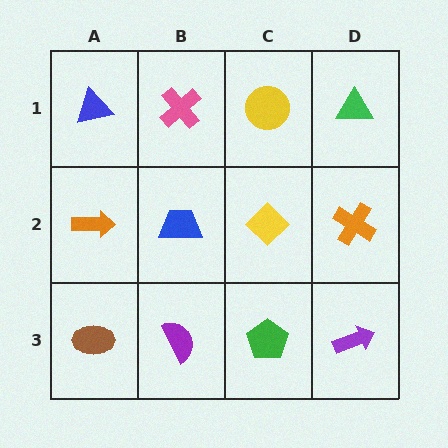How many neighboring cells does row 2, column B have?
4.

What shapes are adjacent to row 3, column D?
An orange cross (row 2, column D), a green pentagon (row 3, column C).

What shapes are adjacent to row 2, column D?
A green triangle (row 1, column D), a purple arrow (row 3, column D), a yellow diamond (row 2, column C).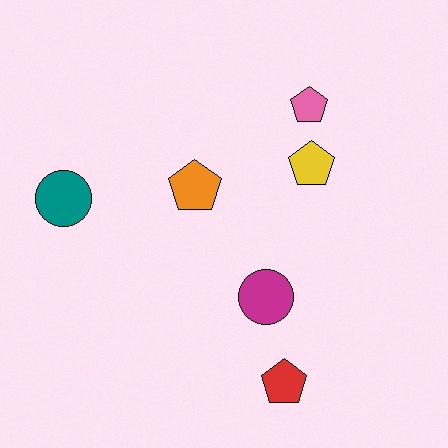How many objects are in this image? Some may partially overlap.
There are 6 objects.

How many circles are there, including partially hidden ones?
There are 2 circles.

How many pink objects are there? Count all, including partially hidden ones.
There is 1 pink object.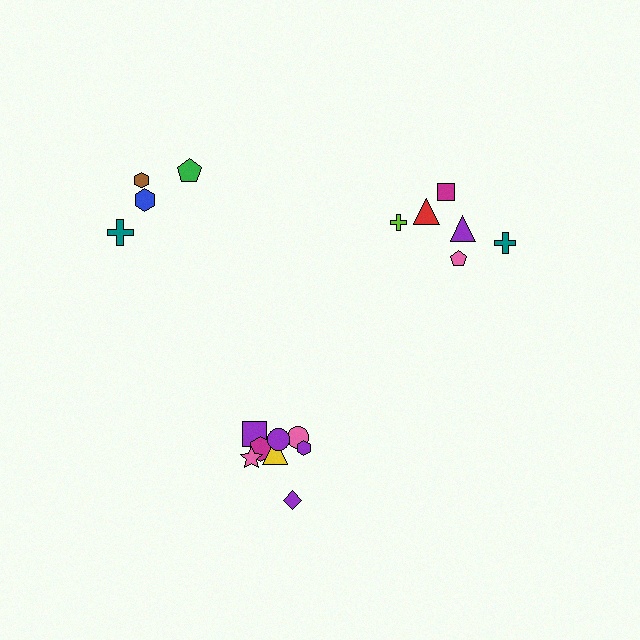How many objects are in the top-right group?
There are 6 objects.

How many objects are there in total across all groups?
There are 18 objects.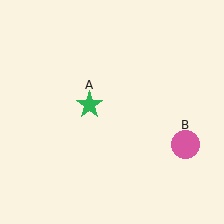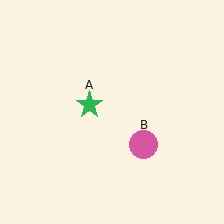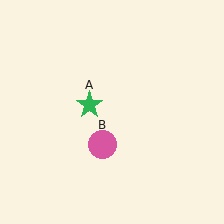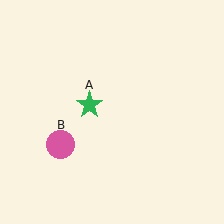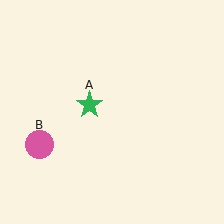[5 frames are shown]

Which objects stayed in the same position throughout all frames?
Green star (object A) remained stationary.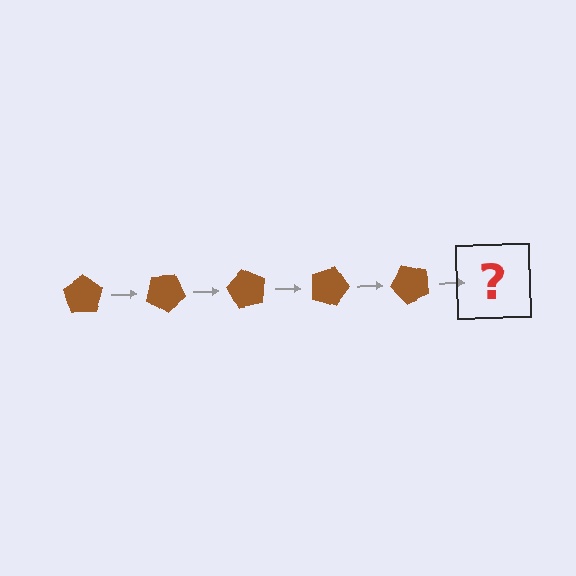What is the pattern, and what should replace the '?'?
The pattern is that the pentagon rotates 30 degrees each step. The '?' should be a brown pentagon rotated 150 degrees.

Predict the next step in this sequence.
The next step is a brown pentagon rotated 150 degrees.